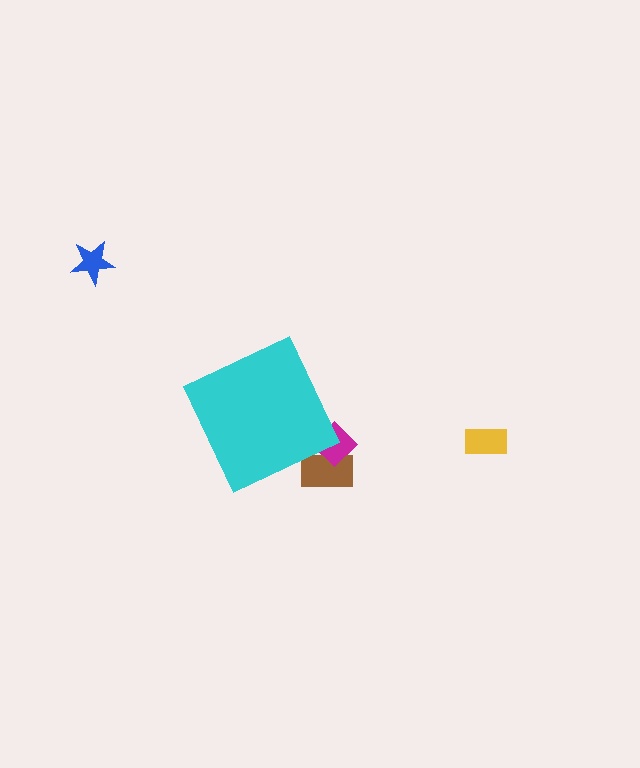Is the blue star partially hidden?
No, the blue star is fully visible.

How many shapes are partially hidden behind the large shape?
2 shapes are partially hidden.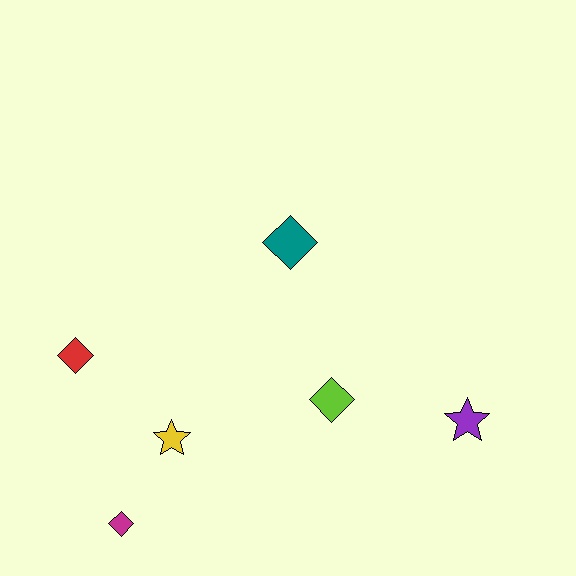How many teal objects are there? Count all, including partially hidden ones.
There is 1 teal object.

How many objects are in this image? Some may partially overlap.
There are 6 objects.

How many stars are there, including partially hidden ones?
There are 2 stars.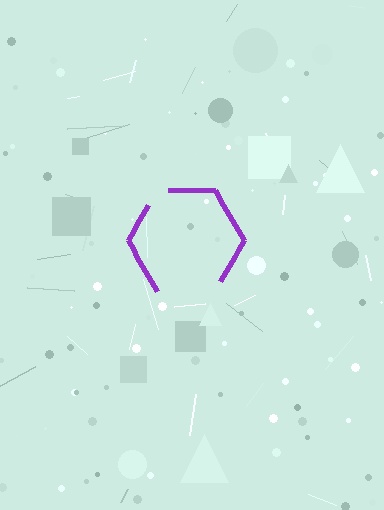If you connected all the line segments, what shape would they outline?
They would outline a hexagon.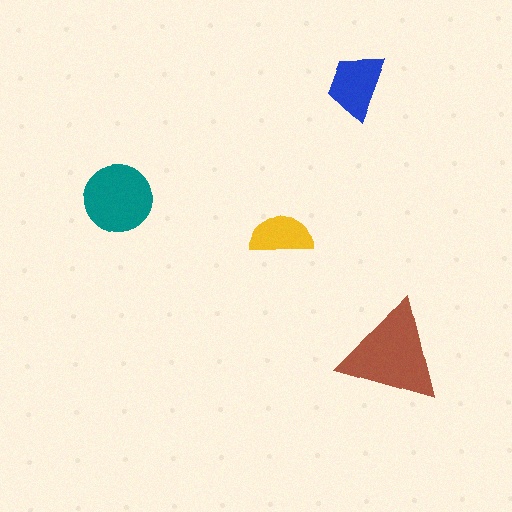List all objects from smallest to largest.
The yellow semicircle, the blue trapezoid, the teal circle, the brown triangle.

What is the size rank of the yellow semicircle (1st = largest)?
4th.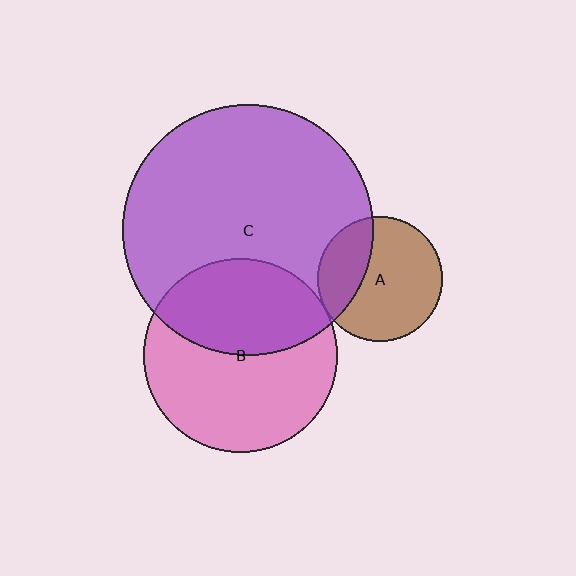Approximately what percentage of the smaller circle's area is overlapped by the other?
Approximately 5%.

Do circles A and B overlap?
Yes.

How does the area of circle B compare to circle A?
Approximately 2.4 times.